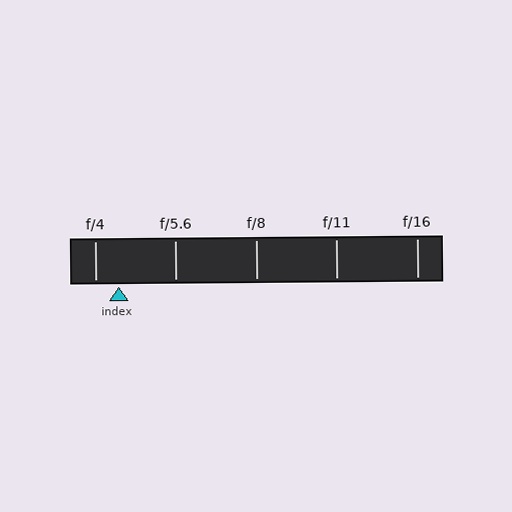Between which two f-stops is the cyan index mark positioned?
The index mark is between f/4 and f/5.6.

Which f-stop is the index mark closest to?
The index mark is closest to f/4.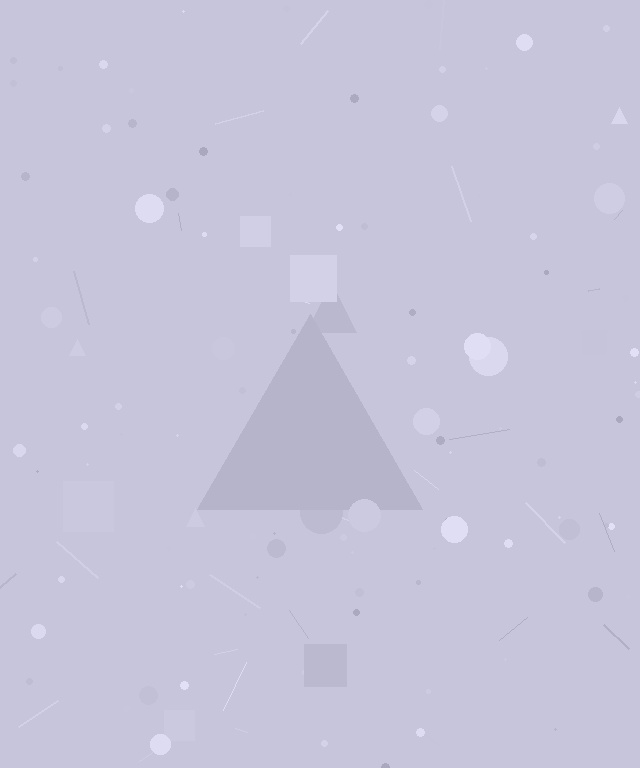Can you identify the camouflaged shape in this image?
The camouflaged shape is a triangle.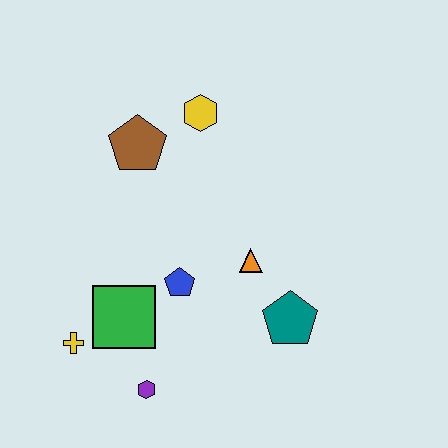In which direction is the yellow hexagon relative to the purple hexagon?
The yellow hexagon is above the purple hexagon.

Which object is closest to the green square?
The yellow cross is closest to the green square.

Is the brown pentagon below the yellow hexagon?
Yes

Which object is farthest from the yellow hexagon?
The purple hexagon is farthest from the yellow hexagon.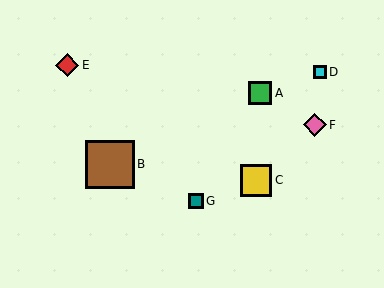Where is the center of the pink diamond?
The center of the pink diamond is at (315, 125).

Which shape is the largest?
The brown square (labeled B) is the largest.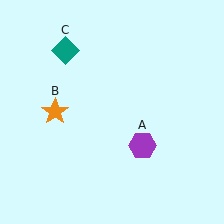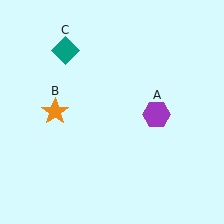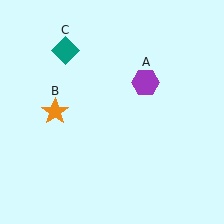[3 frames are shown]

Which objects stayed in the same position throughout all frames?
Orange star (object B) and teal diamond (object C) remained stationary.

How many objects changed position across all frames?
1 object changed position: purple hexagon (object A).